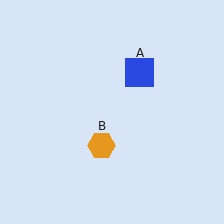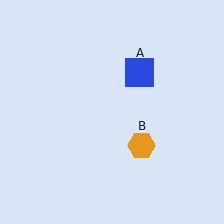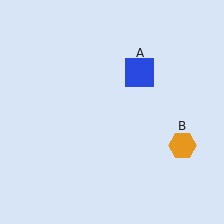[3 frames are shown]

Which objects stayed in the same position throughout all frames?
Blue square (object A) remained stationary.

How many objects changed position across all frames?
1 object changed position: orange hexagon (object B).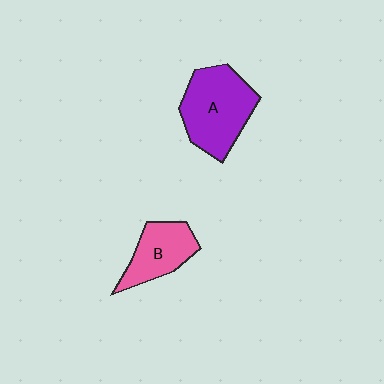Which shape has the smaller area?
Shape B (pink).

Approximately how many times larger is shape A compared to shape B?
Approximately 1.5 times.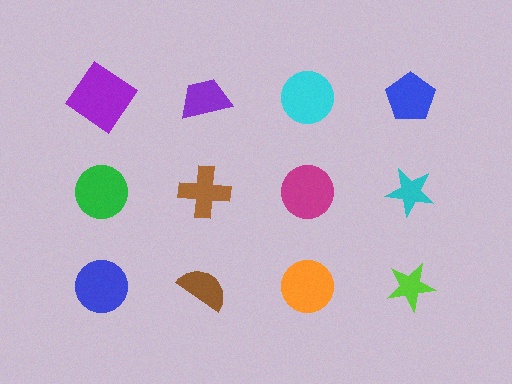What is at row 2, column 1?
A green circle.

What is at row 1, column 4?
A blue pentagon.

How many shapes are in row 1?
4 shapes.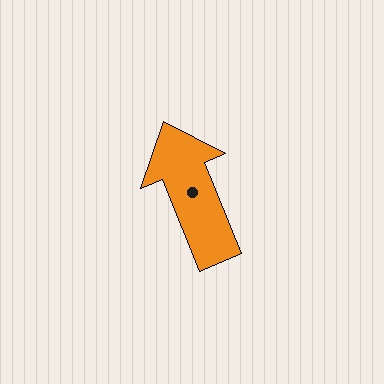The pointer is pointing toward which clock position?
Roughly 11 o'clock.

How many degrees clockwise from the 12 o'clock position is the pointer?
Approximately 338 degrees.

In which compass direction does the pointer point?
North.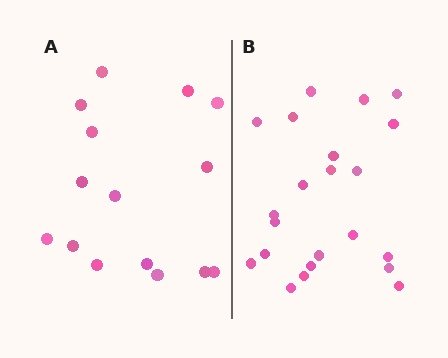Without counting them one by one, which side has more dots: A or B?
Region B (the right region) has more dots.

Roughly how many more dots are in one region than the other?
Region B has roughly 8 or so more dots than region A.